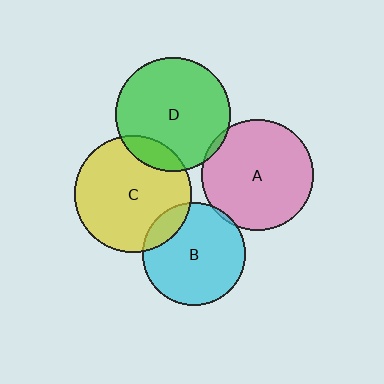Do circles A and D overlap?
Yes.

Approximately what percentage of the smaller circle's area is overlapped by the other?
Approximately 5%.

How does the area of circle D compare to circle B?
Approximately 1.2 times.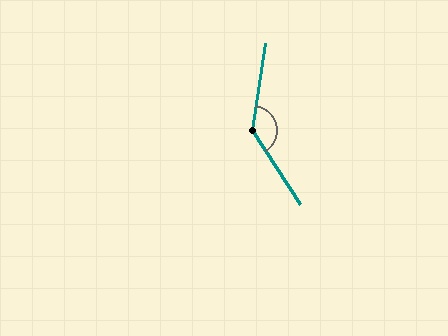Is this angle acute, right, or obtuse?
It is obtuse.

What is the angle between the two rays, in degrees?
Approximately 139 degrees.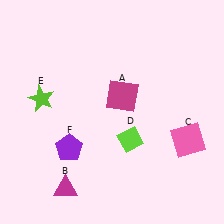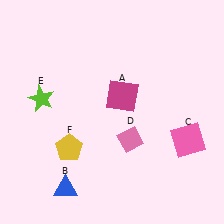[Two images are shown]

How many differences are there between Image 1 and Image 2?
There are 3 differences between the two images.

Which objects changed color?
B changed from magenta to blue. D changed from lime to pink. F changed from purple to yellow.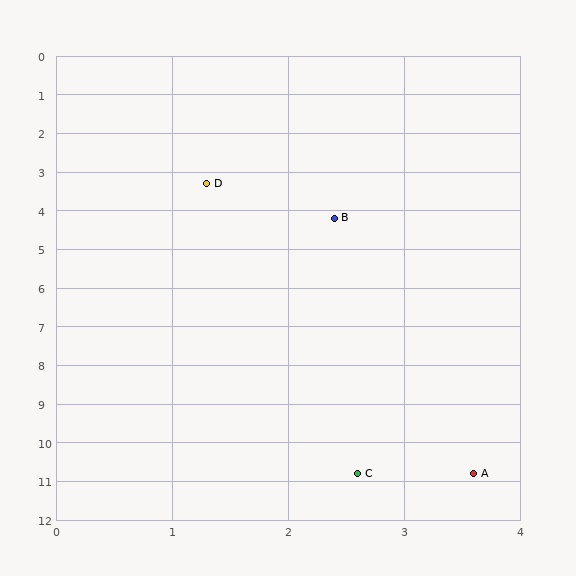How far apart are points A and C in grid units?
Points A and C are about 1.0 grid units apart.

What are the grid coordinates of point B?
Point B is at approximately (2.4, 4.2).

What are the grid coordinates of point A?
Point A is at approximately (3.6, 10.8).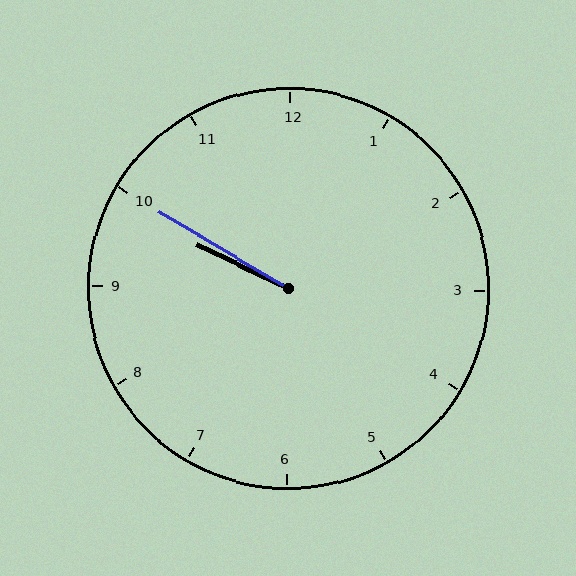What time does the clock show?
9:50.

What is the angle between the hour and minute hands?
Approximately 5 degrees.